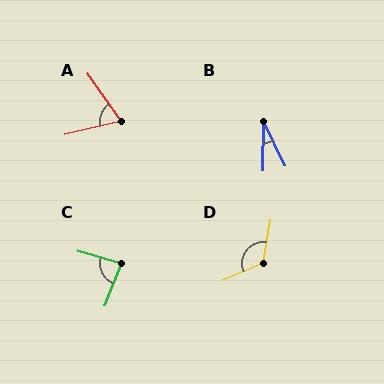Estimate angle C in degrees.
Approximately 85 degrees.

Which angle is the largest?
D, at approximately 123 degrees.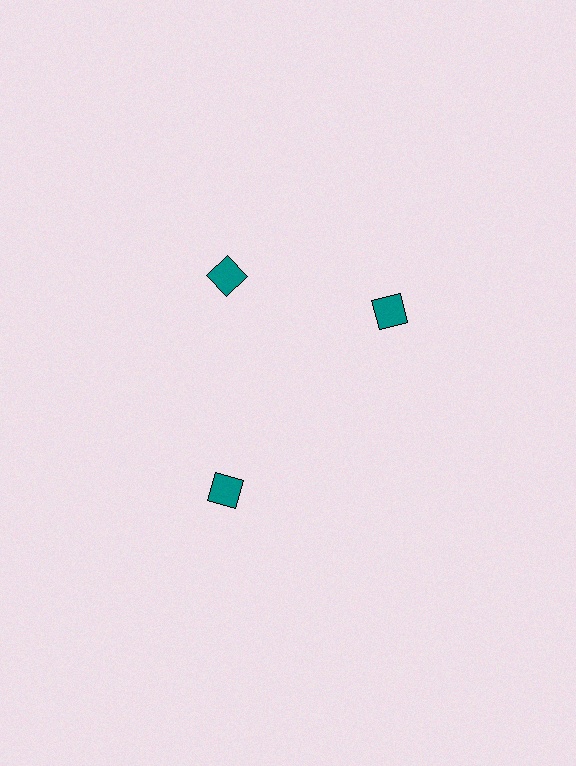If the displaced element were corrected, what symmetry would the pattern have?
It would have 3-fold rotational symmetry — the pattern would map onto itself every 120 degrees.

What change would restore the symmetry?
The symmetry would be restored by rotating it back into even spacing with its neighbors so that all 3 squares sit at equal angles and equal distance from the center.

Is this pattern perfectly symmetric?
No. The 3 teal squares are arranged in a ring, but one element near the 3 o'clock position is rotated out of alignment along the ring, breaking the 3-fold rotational symmetry.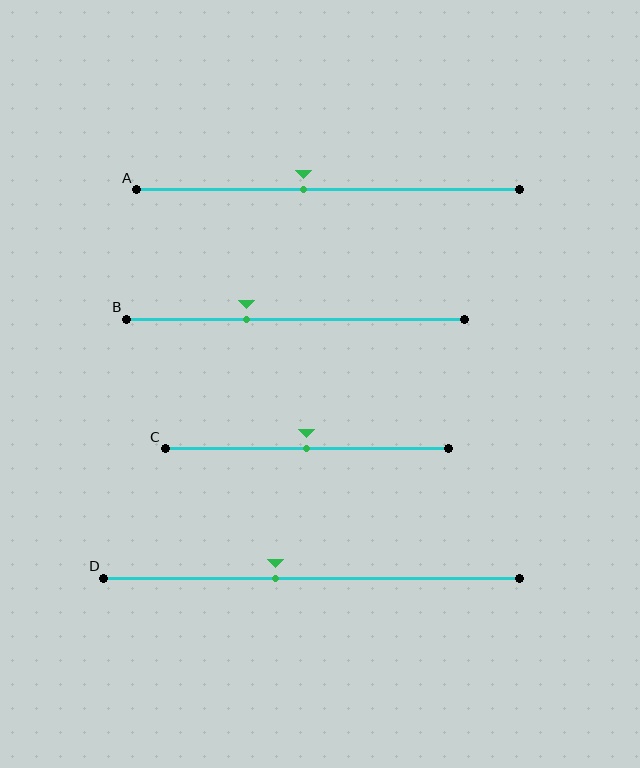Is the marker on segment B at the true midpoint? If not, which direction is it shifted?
No, the marker on segment B is shifted to the left by about 15% of the segment length.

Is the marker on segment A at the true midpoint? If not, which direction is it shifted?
No, the marker on segment A is shifted to the left by about 6% of the segment length.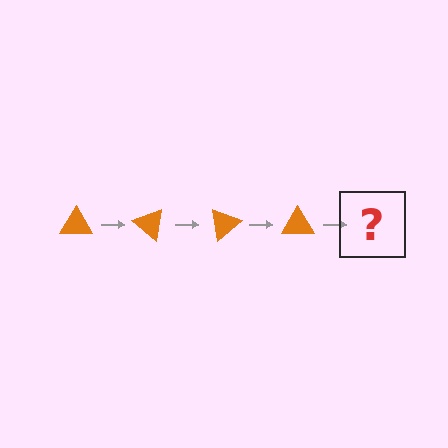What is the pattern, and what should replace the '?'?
The pattern is that the triangle rotates 40 degrees each step. The '?' should be an orange triangle rotated 160 degrees.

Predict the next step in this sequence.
The next step is an orange triangle rotated 160 degrees.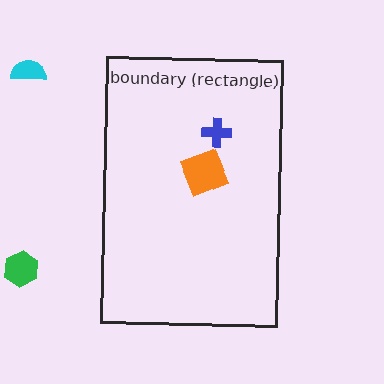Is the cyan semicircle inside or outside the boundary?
Outside.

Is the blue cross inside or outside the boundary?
Inside.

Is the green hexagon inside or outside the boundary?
Outside.